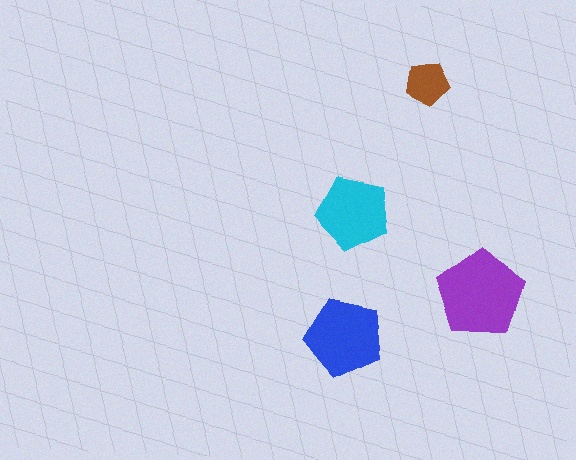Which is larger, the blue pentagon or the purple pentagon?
The purple one.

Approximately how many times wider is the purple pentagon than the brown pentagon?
About 2 times wider.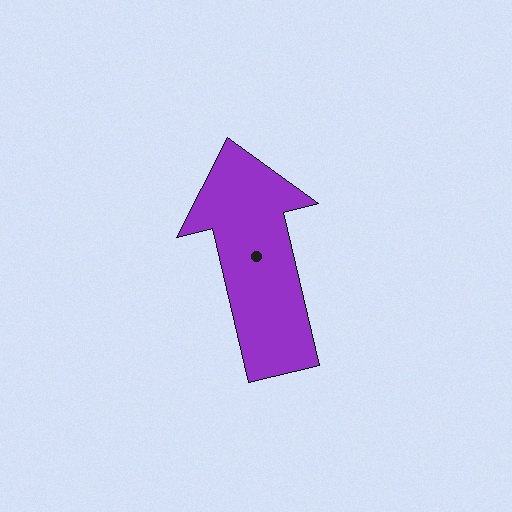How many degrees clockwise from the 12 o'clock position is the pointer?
Approximately 347 degrees.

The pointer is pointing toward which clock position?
Roughly 12 o'clock.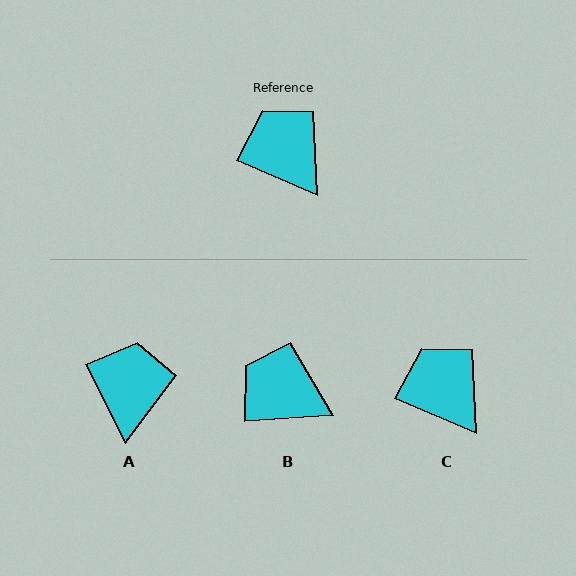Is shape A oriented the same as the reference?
No, it is off by about 39 degrees.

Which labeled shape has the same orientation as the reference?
C.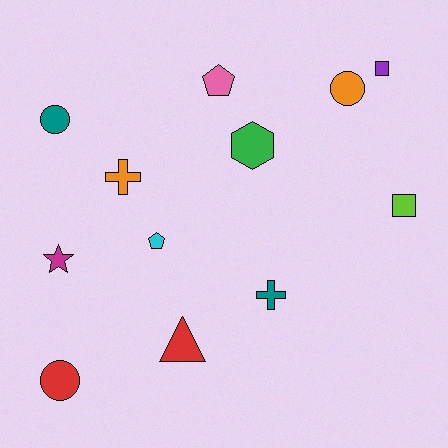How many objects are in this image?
There are 12 objects.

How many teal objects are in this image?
There are 2 teal objects.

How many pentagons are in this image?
There are 2 pentagons.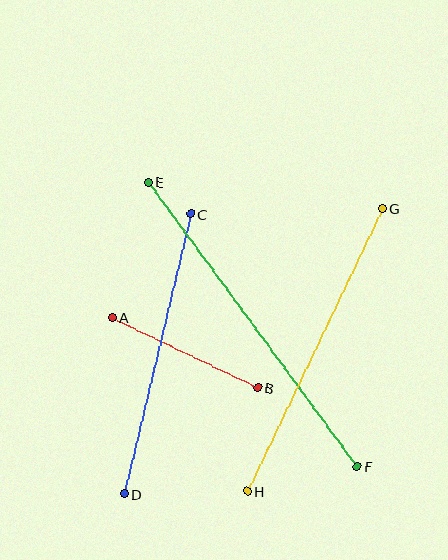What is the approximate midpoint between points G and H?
The midpoint is at approximately (315, 350) pixels.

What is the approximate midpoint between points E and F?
The midpoint is at approximately (253, 324) pixels.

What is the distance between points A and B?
The distance is approximately 161 pixels.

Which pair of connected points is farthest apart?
Points E and F are farthest apart.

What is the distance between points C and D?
The distance is approximately 288 pixels.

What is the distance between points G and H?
The distance is approximately 313 pixels.